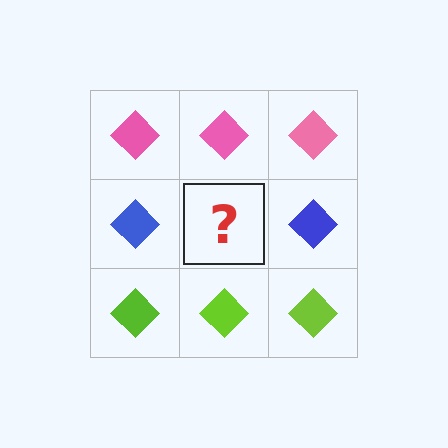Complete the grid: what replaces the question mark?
The question mark should be replaced with a blue diamond.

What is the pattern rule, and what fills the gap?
The rule is that each row has a consistent color. The gap should be filled with a blue diamond.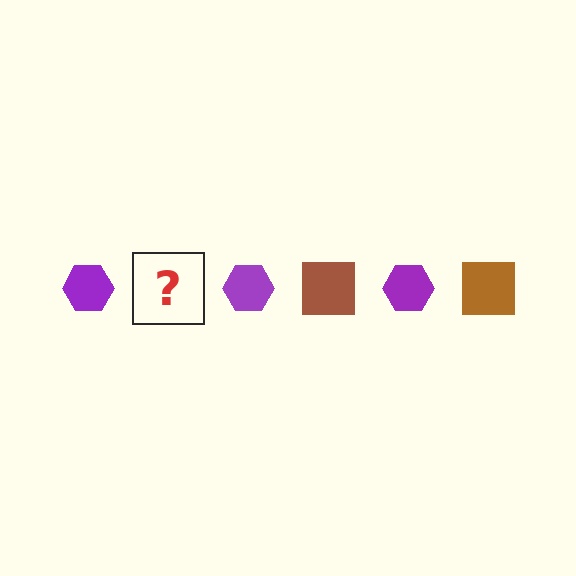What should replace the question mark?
The question mark should be replaced with a brown square.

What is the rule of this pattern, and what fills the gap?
The rule is that the pattern alternates between purple hexagon and brown square. The gap should be filled with a brown square.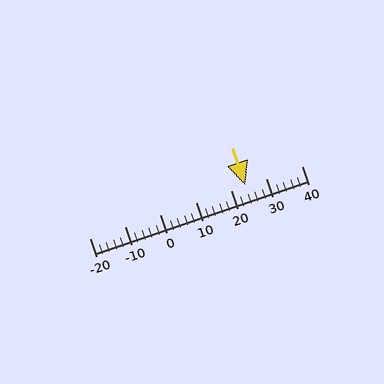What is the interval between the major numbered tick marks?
The major tick marks are spaced 10 units apart.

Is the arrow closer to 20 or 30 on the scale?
The arrow is closer to 20.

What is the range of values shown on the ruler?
The ruler shows values from -20 to 40.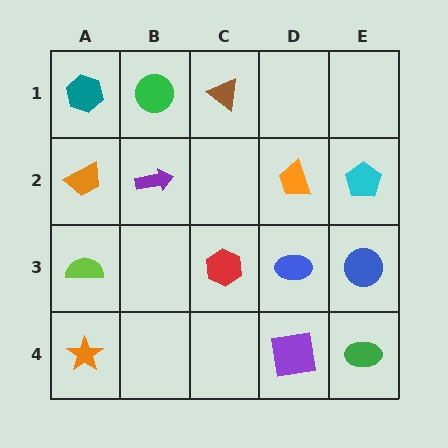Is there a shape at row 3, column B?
No, that cell is empty.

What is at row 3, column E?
A blue circle.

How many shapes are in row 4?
3 shapes.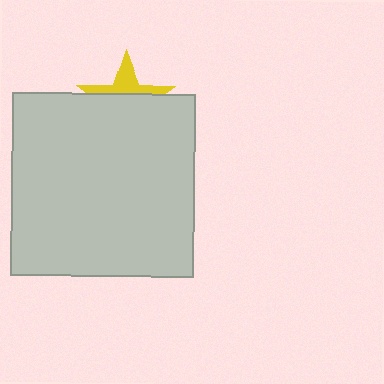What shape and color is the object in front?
The object in front is a light gray square.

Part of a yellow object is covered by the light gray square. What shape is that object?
It is a star.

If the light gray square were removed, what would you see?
You would see the complete yellow star.